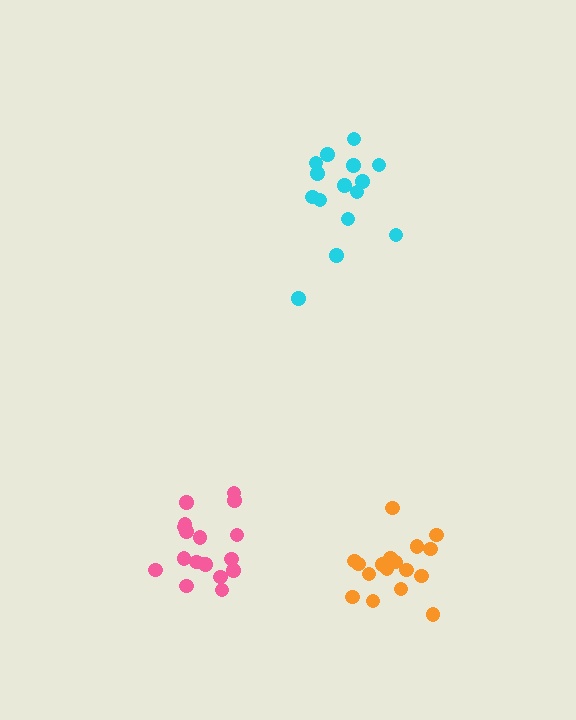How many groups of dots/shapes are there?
There are 3 groups.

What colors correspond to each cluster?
The clusters are colored: pink, cyan, orange.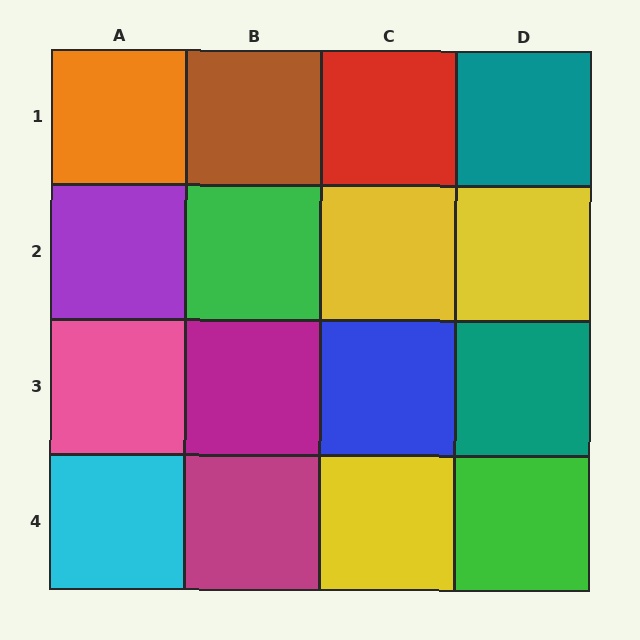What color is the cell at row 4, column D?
Green.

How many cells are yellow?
3 cells are yellow.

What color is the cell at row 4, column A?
Cyan.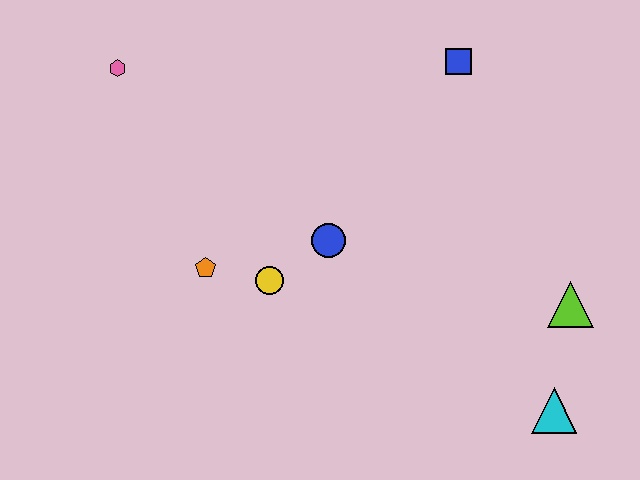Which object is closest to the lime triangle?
The cyan triangle is closest to the lime triangle.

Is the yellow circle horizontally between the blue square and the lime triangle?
No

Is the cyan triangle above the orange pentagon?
No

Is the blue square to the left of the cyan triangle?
Yes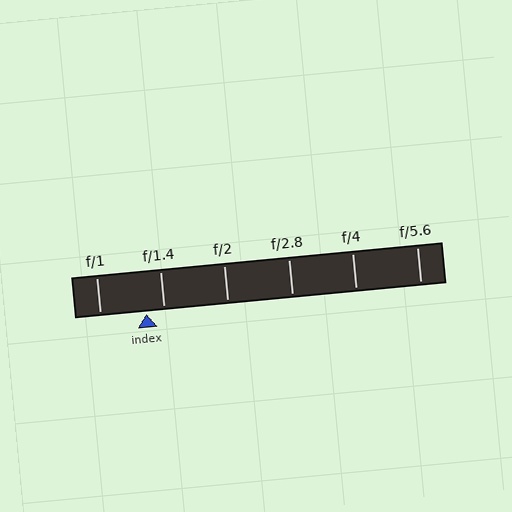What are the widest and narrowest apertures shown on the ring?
The widest aperture shown is f/1 and the narrowest is f/5.6.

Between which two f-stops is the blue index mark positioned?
The index mark is between f/1 and f/1.4.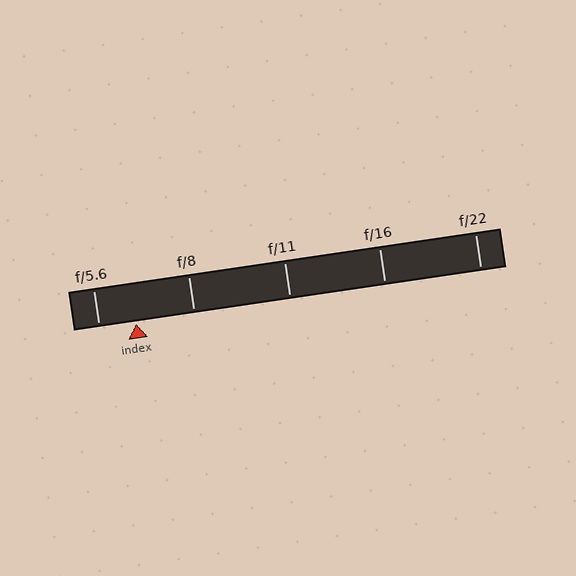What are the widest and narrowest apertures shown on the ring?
The widest aperture shown is f/5.6 and the narrowest is f/22.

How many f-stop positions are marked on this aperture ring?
There are 5 f-stop positions marked.